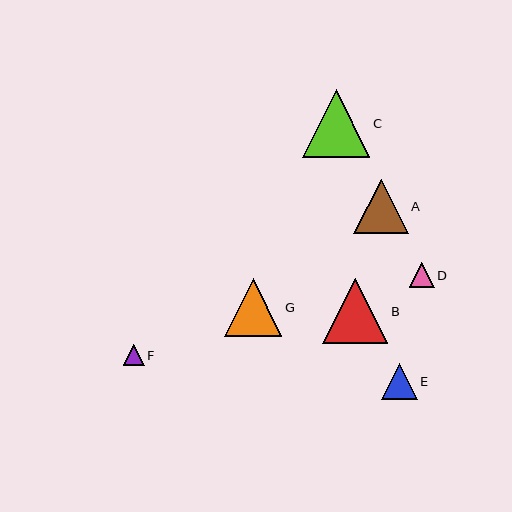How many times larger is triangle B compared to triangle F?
Triangle B is approximately 3.1 times the size of triangle F.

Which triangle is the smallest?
Triangle F is the smallest with a size of approximately 21 pixels.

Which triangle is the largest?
Triangle C is the largest with a size of approximately 68 pixels.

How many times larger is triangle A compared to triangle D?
Triangle A is approximately 2.1 times the size of triangle D.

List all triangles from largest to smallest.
From largest to smallest: C, B, G, A, E, D, F.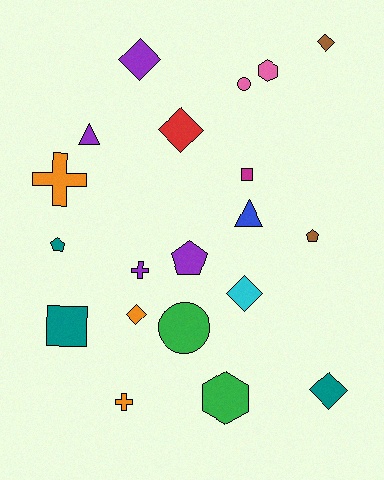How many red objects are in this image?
There is 1 red object.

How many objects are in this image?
There are 20 objects.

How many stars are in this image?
There are no stars.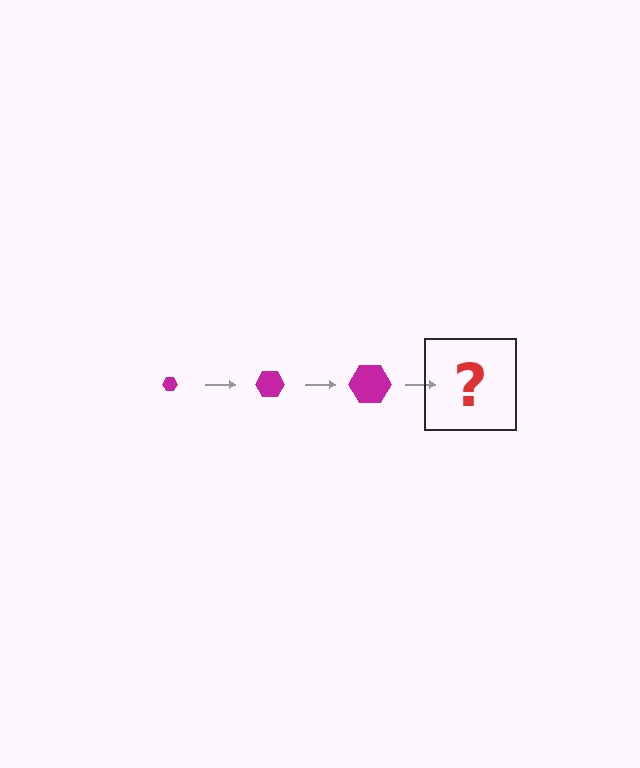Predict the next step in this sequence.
The next step is a magenta hexagon, larger than the previous one.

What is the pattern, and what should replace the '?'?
The pattern is that the hexagon gets progressively larger each step. The '?' should be a magenta hexagon, larger than the previous one.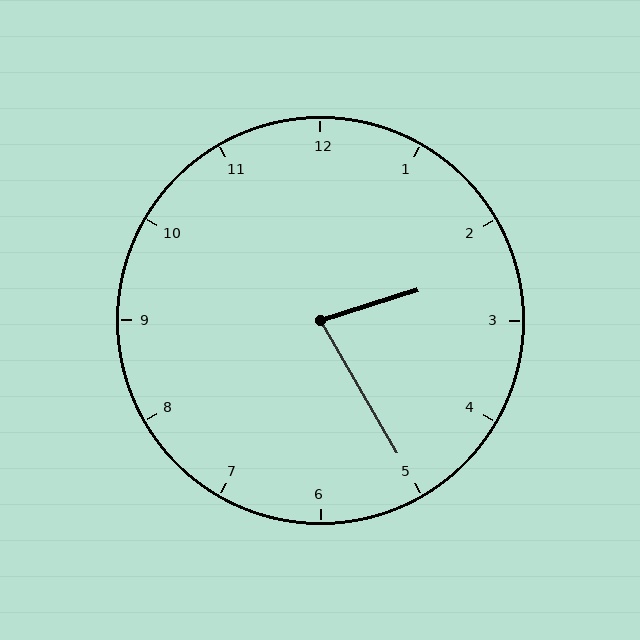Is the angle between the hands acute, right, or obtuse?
It is acute.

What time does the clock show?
2:25.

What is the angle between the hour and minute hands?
Approximately 78 degrees.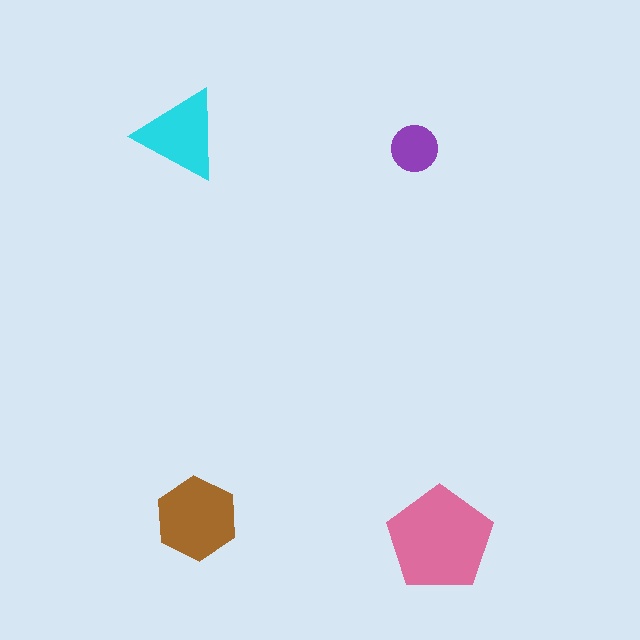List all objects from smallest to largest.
The purple circle, the cyan triangle, the brown hexagon, the pink pentagon.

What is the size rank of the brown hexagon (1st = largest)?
2nd.